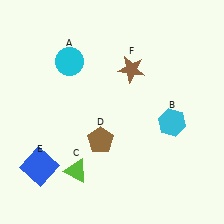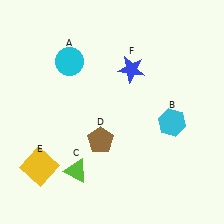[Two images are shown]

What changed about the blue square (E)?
In Image 1, E is blue. In Image 2, it changed to yellow.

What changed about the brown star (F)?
In Image 1, F is brown. In Image 2, it changed to blue.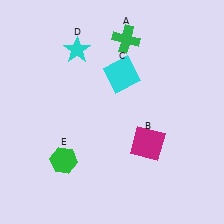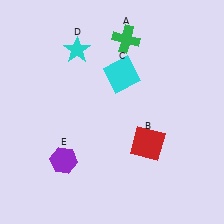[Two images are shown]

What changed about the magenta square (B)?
In Image 1, B is magenta. In Image 2, it changed to red.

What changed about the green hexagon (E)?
In Image 1, E is green. In Image 2, it changed to purple.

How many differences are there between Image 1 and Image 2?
There are 2 differences between the two images.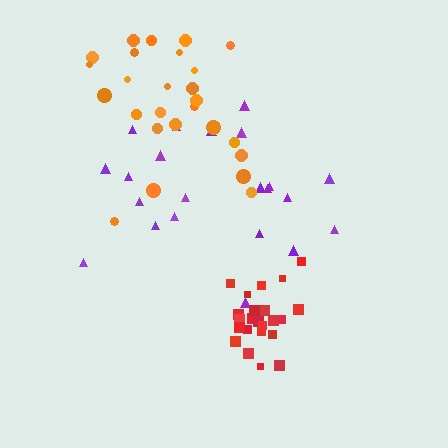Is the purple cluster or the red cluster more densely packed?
Red.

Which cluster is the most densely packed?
Red.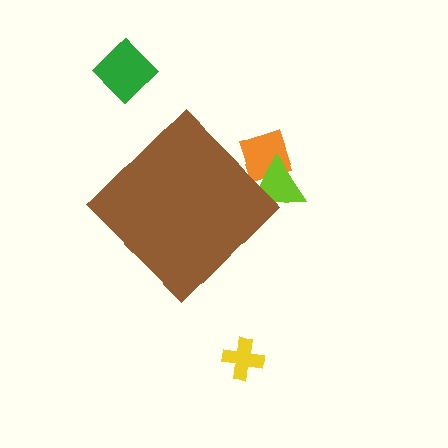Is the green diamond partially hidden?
No, the green diamond is fully visible.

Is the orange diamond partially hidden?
Yes, the orange diamond is partially hidden behind the brown diamond.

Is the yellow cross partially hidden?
No, the yellow cross is fully visible.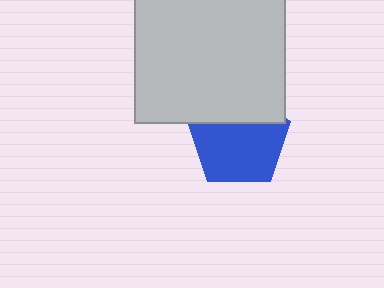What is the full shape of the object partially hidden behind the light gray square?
The partially hidden object is a blue pentagon.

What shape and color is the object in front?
The object in front is a light gray square.